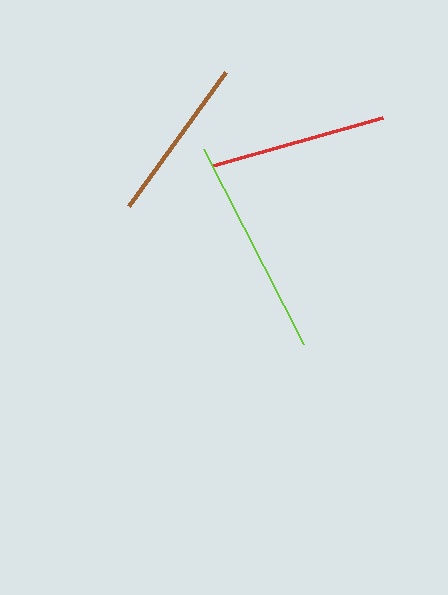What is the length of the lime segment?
The lime segment is approximately 218 pixels long.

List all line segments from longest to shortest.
From longest to shortest: lime, red, brown.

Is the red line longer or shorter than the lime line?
The lime line is longer than the red line.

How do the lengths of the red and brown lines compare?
The red and brown lines are approximately the same length.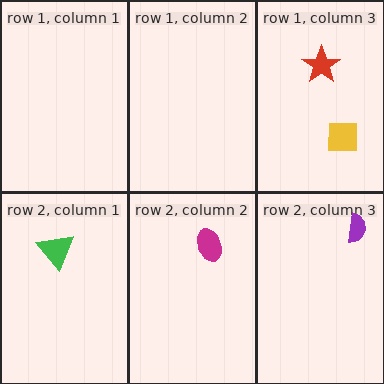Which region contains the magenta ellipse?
The row 2, column 2 region.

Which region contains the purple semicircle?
The row 2, column 3 region.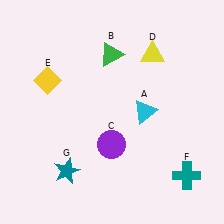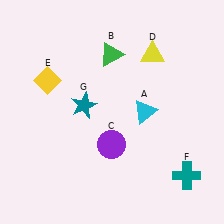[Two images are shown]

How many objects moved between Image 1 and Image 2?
1 object moved between the two images.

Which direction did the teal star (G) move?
The teal star (G) moved up.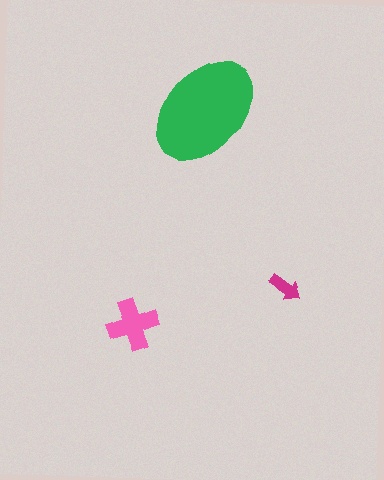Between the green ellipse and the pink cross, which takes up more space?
The green ellipse.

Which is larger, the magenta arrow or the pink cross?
The pink cross.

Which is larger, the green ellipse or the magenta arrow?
The green ellipse.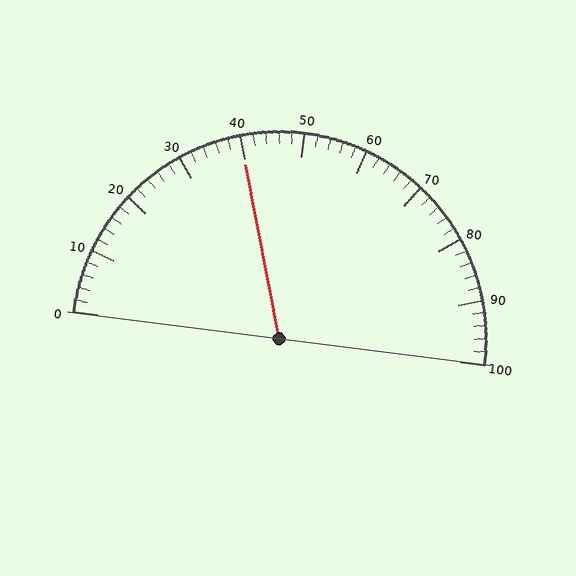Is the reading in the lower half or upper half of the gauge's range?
The reading is in the lower half of the range (0 to 100).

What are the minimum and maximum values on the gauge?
The gauge ranges from 0 to 100.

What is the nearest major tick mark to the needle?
The nearest major tick mark is 40.